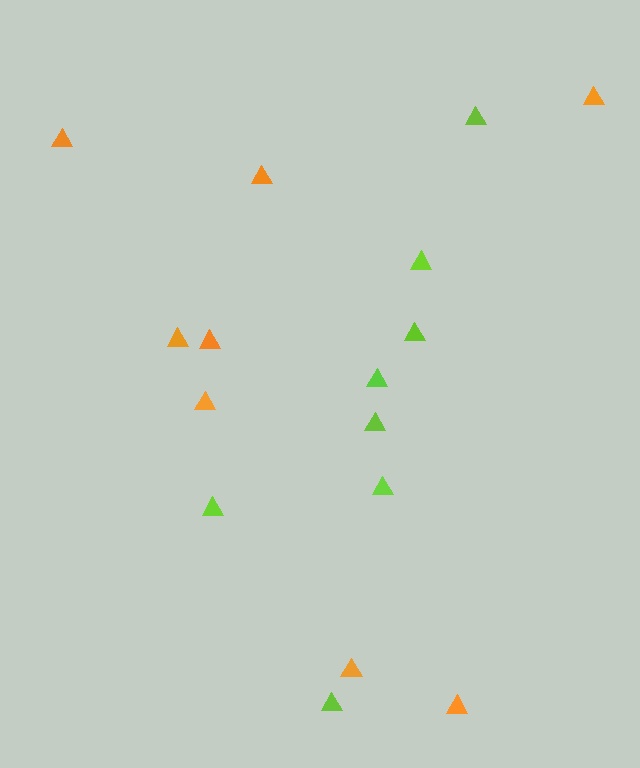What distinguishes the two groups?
There are 2 groups: one group of orange triangles (8) and one group of lime triangles (8).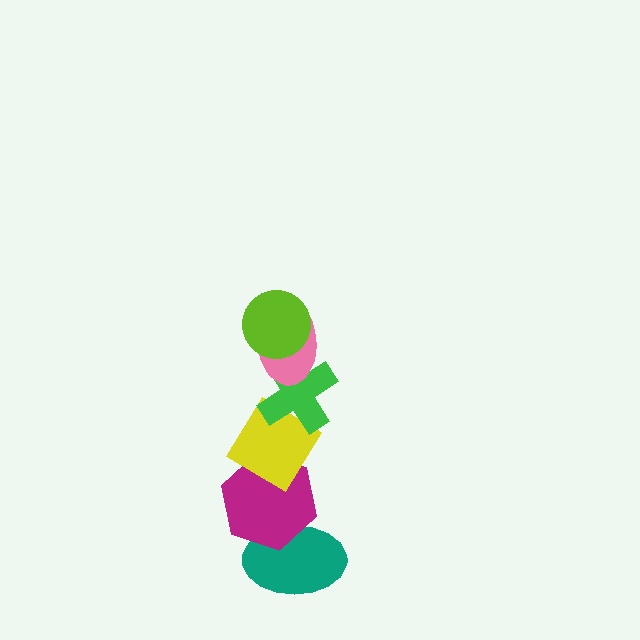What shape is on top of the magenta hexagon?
The yellow diamond is on top of the magenta hexagon.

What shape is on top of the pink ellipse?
The lime circle is on top of the pink ellipse.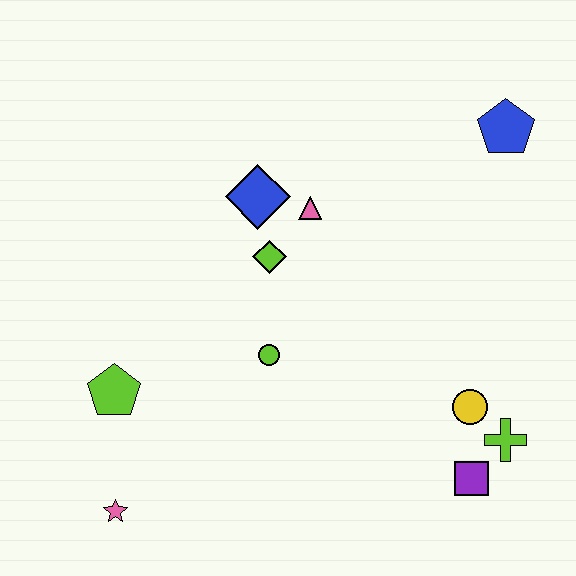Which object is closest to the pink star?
The lime pentagon is closest to the pink star.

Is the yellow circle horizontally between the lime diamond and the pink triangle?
No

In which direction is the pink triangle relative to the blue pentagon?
The pink triangle is to the left of the blue pentagon.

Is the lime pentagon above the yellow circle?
Yes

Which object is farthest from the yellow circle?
The pink star is farthest from the yellow circle.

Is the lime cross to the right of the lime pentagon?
Yes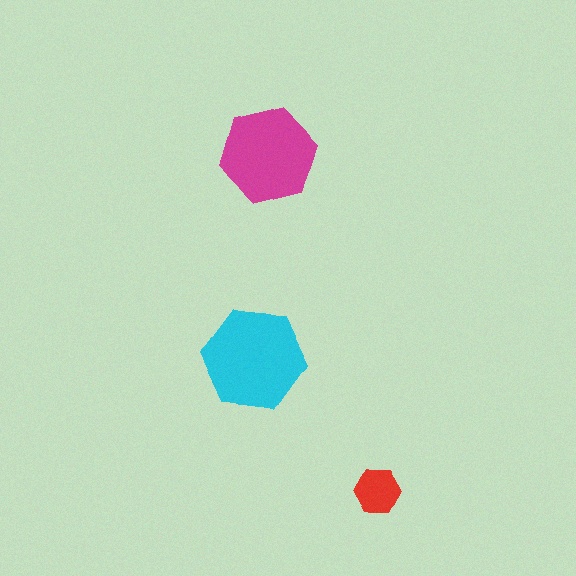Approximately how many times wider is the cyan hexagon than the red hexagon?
About 2.5 times wider.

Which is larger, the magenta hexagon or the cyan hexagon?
The cyan one.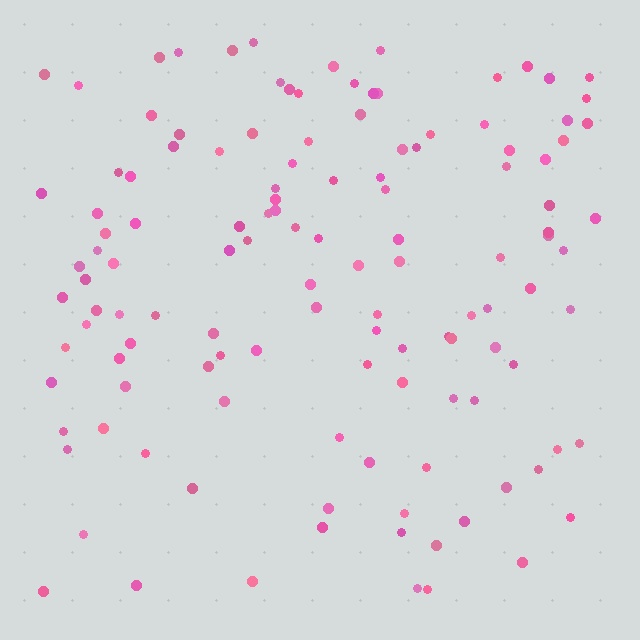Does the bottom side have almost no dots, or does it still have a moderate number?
Still a moderate number, just noticeably fewer than the top.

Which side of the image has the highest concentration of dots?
The top.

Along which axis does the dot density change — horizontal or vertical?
Vertical.